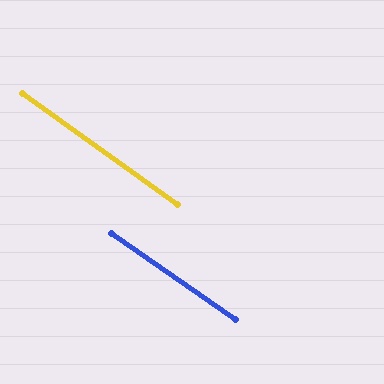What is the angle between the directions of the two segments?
Approximately 1 degree.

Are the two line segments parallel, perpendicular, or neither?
Parallel — their directions differ by only 0.6°.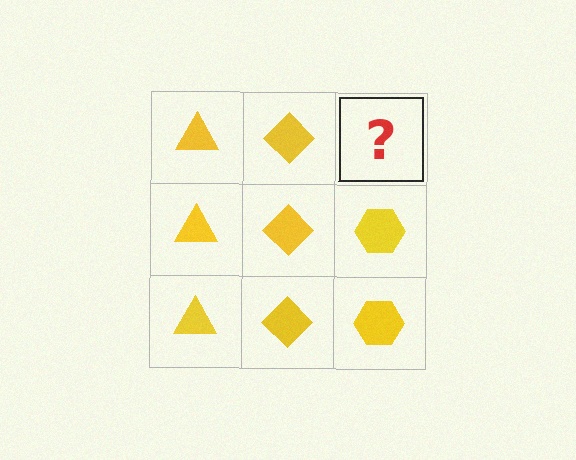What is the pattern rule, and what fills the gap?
The rule is that each column has a consistent shape. The gap should be filled with a yellow hexagon.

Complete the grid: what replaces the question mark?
The question mark should be replaced with a yellow hexagon.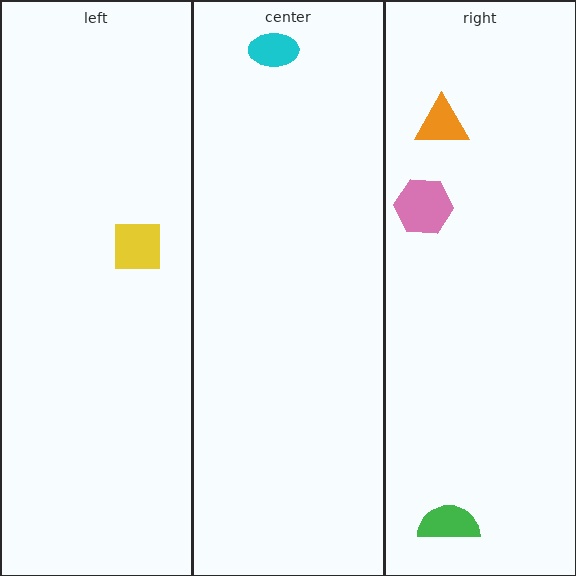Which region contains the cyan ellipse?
The center region.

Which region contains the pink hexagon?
The right region.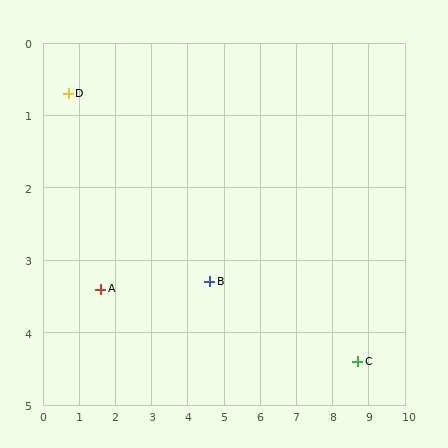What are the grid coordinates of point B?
Point B is at approximately (4.6, 3.3).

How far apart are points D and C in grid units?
Points D and C are about 8.8 grid units apart.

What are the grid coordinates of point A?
Point A is at approximately (1.6, 3.4).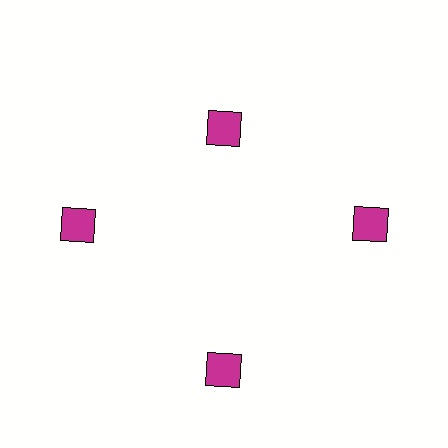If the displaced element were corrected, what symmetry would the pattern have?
It would have 4-fold rotational symmetry — the pattern would map onto itself every 90 degrees.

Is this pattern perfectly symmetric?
No. The 4 magenta diamonds are arranged in a ring, but one element near the 12 o'clock position is pulled inward toward the center, breaking the 4-fold rotational symmetry.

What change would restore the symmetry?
The symmetry would be restored by moving it outward, back onto the ring so that all 4 diamonds sit at equal angles and equal distance from the center.